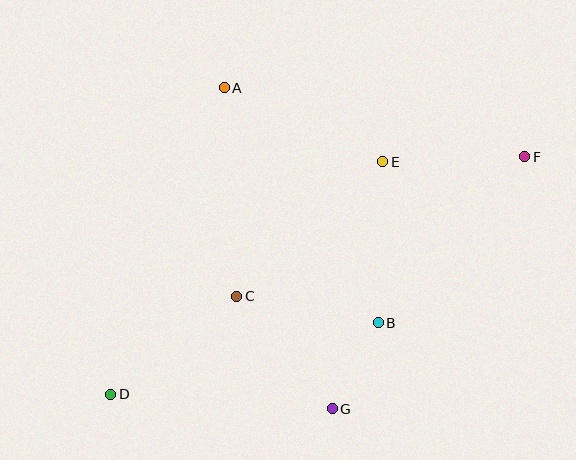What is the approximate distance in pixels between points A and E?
The distance between A and E is approximately 175 pixels.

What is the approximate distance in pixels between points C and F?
The distance between C and F is approximately 320 pixels.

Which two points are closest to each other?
Points B and G are closest to each other.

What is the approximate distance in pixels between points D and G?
The distance between D and G is approximately 222 pixels.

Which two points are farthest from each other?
Points D and F are farthest from each other.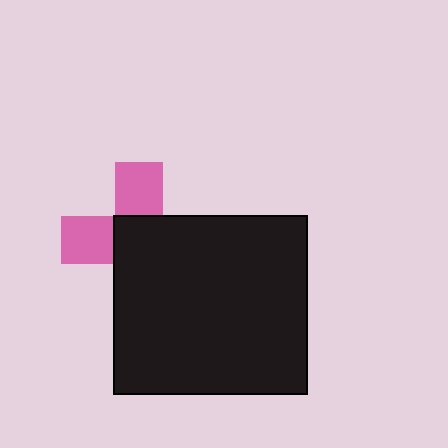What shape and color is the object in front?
The object in front is a black rectangle.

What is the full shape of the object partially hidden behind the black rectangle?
The partially hidden object is a pink cross.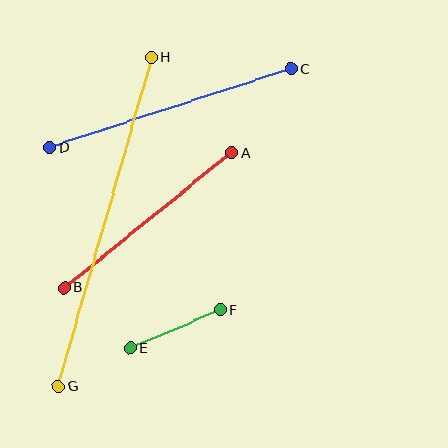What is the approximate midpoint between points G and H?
The midpoint is at approximately (105, 222) pixels.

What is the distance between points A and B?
The distance is approximately 215 pixels.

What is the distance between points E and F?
The distance is approximately 98 pixels.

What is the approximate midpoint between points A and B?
The midpoint is at approximately (148, 220) pixels.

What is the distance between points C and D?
The distance is approximately 254 pixels.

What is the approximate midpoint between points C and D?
The midpoint is at approximately (170, 108) pixels.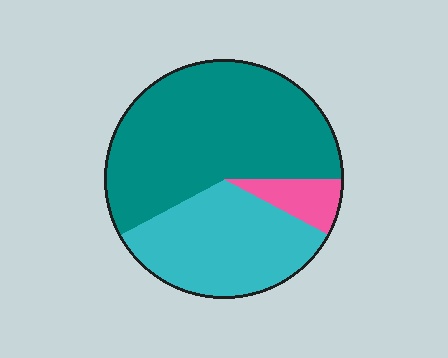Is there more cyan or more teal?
Teal.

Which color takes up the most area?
Teal, at roughly 60%.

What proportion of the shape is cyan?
Cyan covers around 35% of the shape.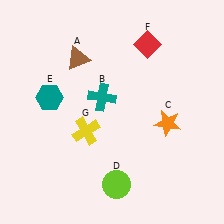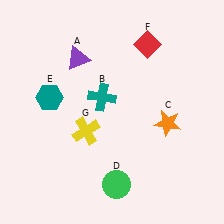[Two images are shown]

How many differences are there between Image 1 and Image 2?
There are 2 differences between the two images.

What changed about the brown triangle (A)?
In Image 1, A is brown. In Image 2, it changed to purple.